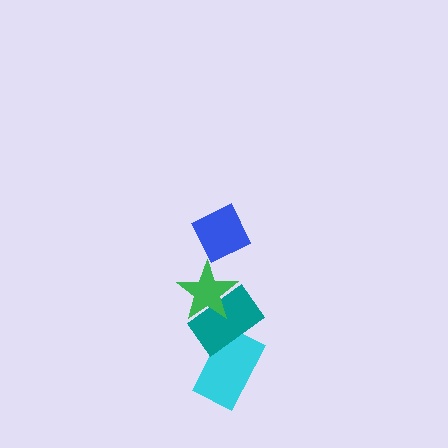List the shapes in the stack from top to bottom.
From top to bottom: the blue diamond, the green star, the teal rectangle, the cyan rectangle.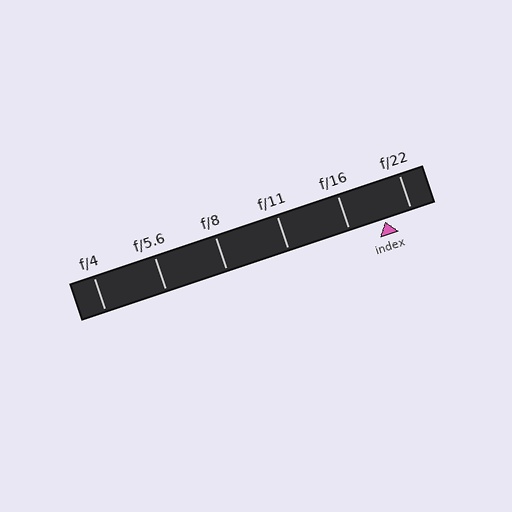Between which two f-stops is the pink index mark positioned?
The index mark is between f/16 and f/22.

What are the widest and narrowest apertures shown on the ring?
The widest aperture shown is f/4 and the narrowest is f/22.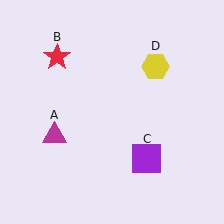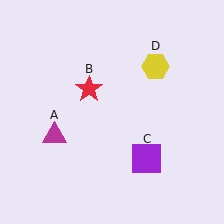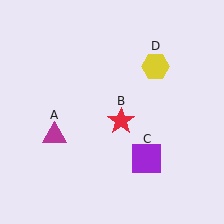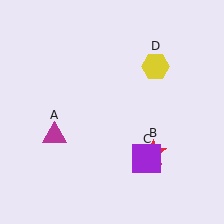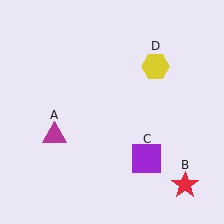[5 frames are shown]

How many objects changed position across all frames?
1 object changed position: red star (object B).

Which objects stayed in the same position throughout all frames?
Magenta triangle (object A) and purple square (object C) and yellow hexagon (object D) remained stationary.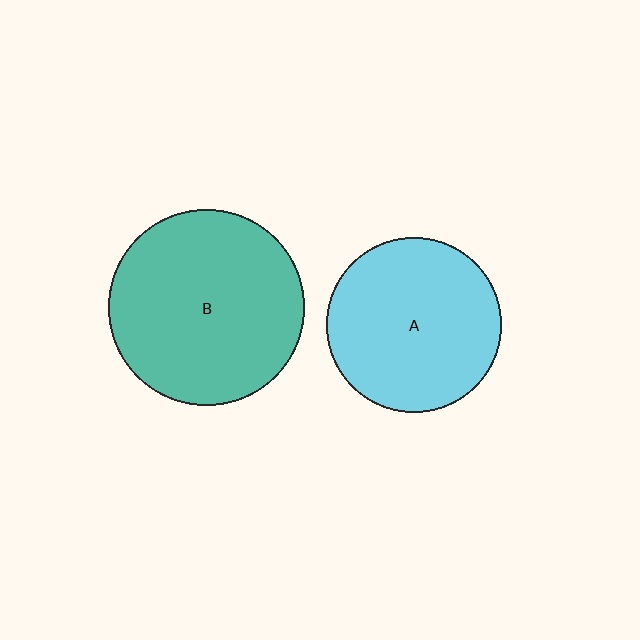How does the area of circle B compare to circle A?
Approximately 1.3 times.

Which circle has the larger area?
Circle B (teal).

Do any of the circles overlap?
No, none of the circles overlap.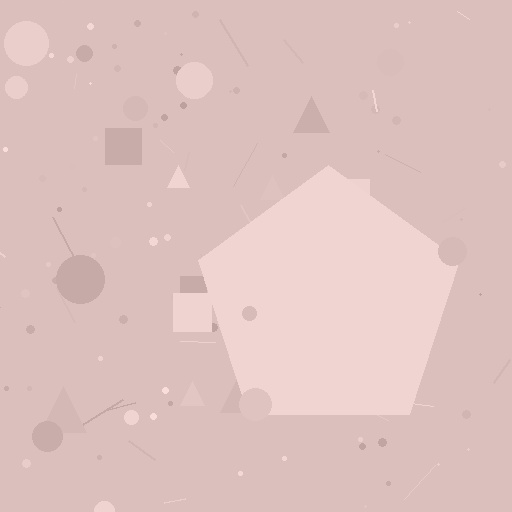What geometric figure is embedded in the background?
A pentagon is embedded in the background.